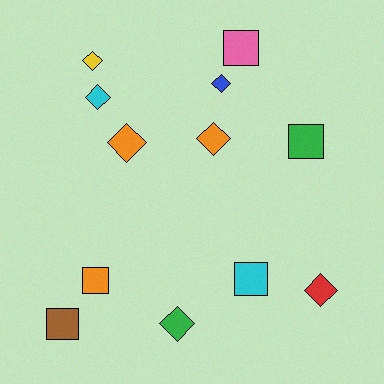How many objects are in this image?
There are 12 objects.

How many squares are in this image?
There are 5 squares.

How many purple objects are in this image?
There are no purple objects.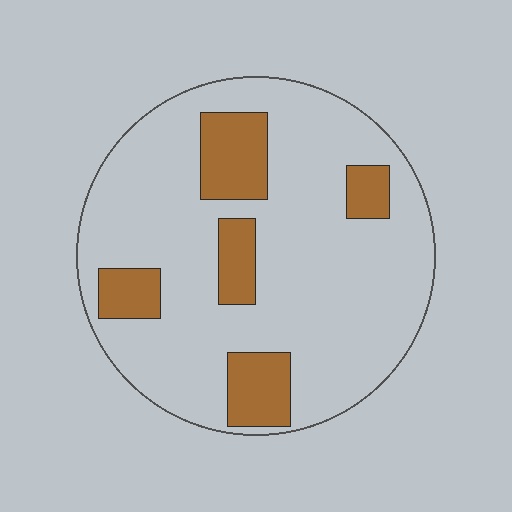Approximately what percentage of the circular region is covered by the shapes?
Approximately 20%.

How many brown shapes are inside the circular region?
5.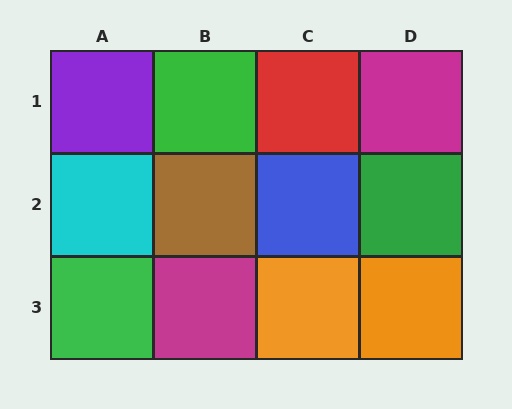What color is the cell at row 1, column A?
Purple.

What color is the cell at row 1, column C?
Red.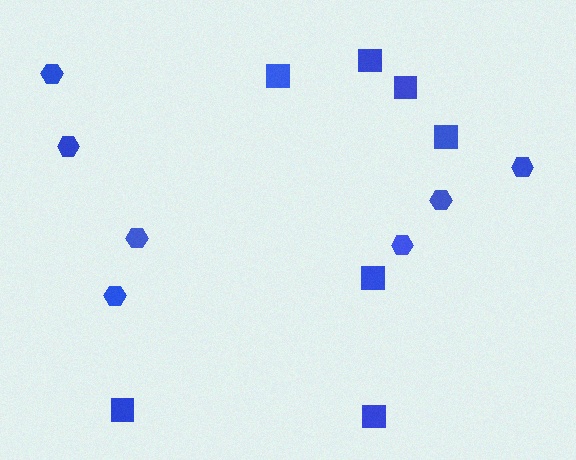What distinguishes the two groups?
There are 2 groups: one group of hexagons (7) and one group of squares (7).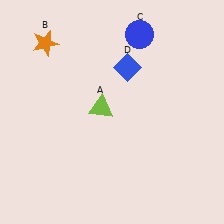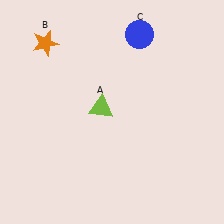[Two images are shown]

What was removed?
The blue diamond (D) was removed in Image 2.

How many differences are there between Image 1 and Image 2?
There is 1 difference between the two images.